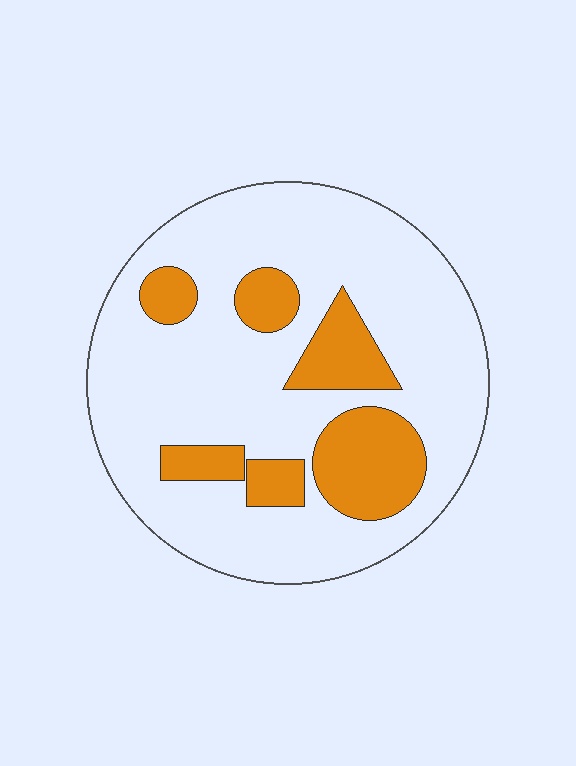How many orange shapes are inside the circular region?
6.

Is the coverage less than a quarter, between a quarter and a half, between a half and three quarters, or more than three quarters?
Less than a quarter.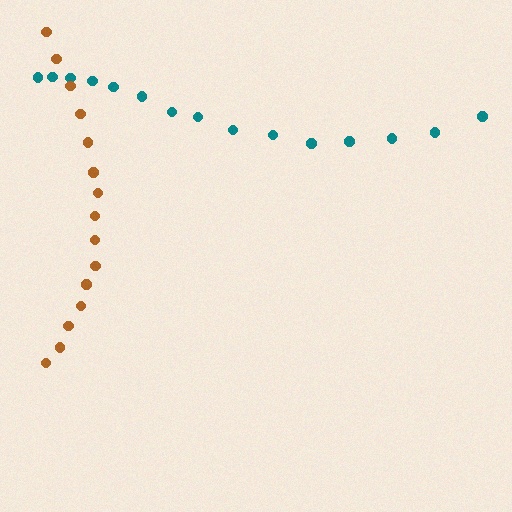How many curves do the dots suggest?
There are 2 distinct paths.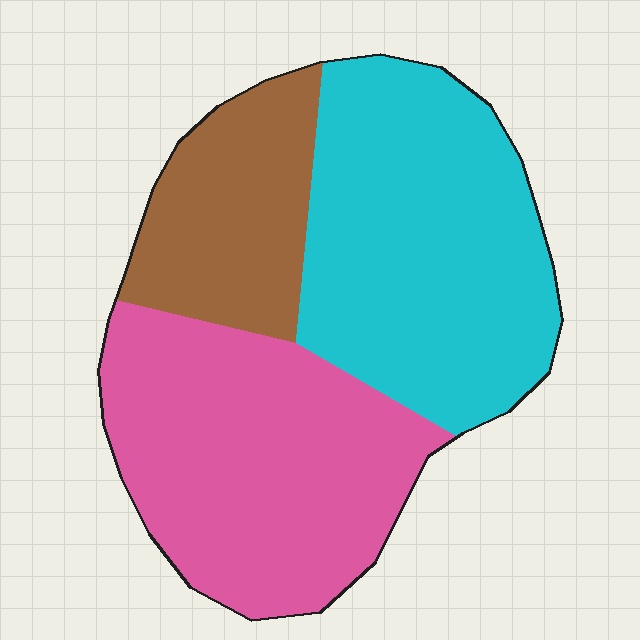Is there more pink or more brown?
Pink.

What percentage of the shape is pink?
Pink covers 39% of the shape.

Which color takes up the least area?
Brown, at roughly 20%.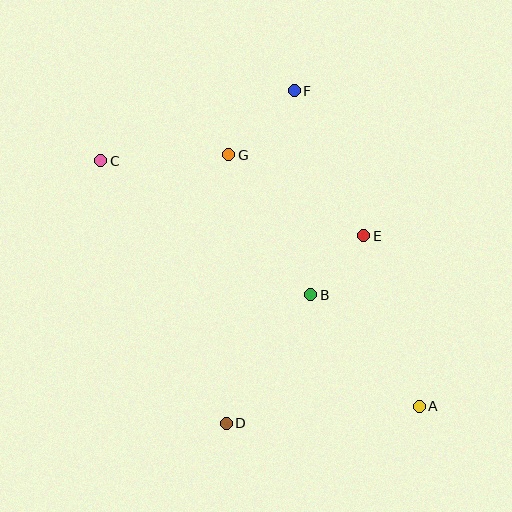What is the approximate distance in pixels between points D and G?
The distance between D and G is approximately 269 pixels.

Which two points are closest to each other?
Points B and E are closest to each other.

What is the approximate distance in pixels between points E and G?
The distance between E and G is approximately 157 pixels.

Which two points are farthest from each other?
Points A and C are farthest from each other.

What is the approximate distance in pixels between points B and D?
The distance between B and D is approximately 154 pixels.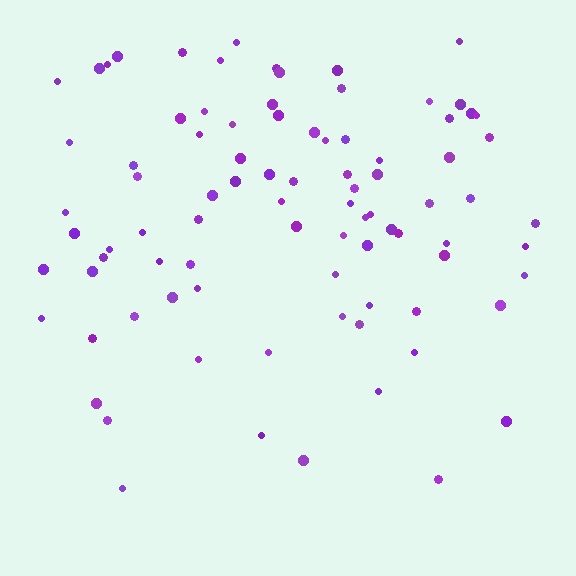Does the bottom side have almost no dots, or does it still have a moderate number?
Still a moderate number, just noticeably fewer than the top.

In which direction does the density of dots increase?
From bottom to top, with the top side densest.